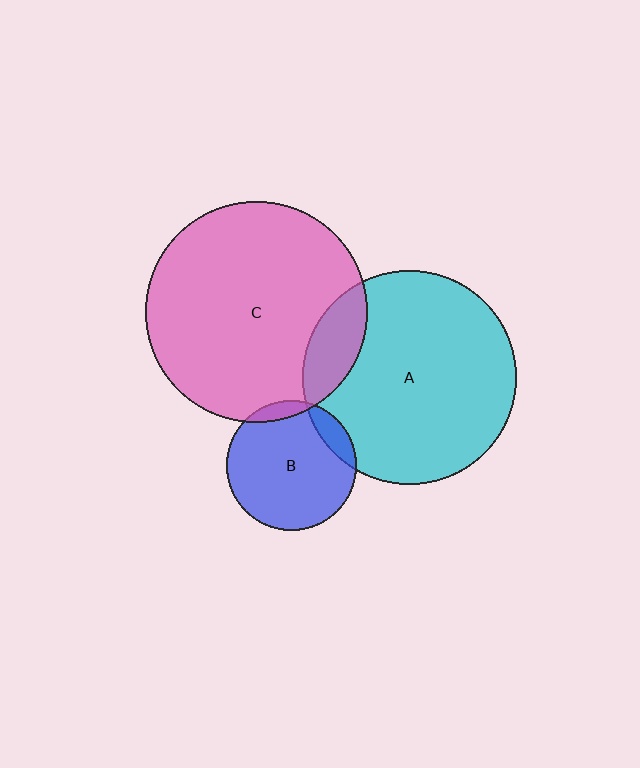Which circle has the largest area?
Circle C (pink).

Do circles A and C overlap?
Yes.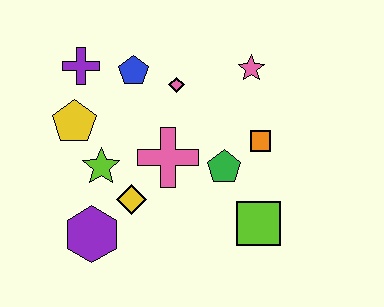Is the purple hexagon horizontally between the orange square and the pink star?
No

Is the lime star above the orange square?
No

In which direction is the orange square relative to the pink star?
The orange square is below the pink star.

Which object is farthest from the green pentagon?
The purple cross is farthest from the green pentagon.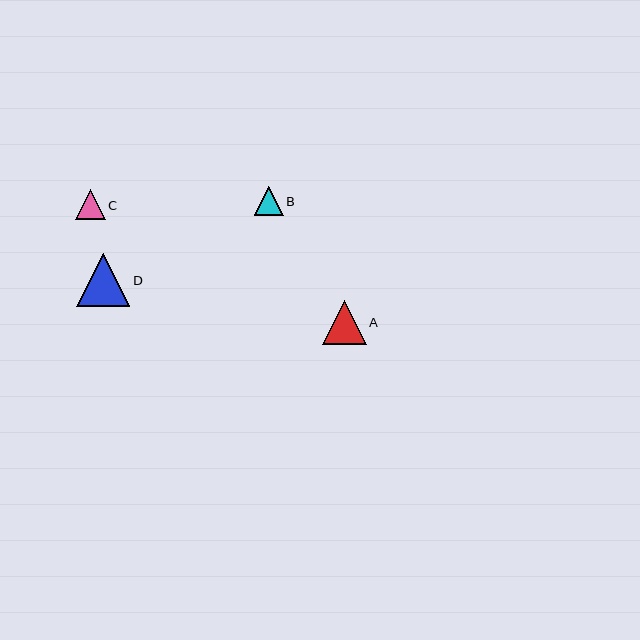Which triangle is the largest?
Triangle D is the largest with a size of approximately 53 pixels.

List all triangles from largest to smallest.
From largest to smallest: D, A, C, B.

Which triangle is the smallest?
Triangle B is the smallest with a size of approximately 29 pixels.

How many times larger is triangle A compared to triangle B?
Triangle A is approximately 1.5 times the size of triangle B.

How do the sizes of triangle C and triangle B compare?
Triangle C and triangle B are approximately the same size.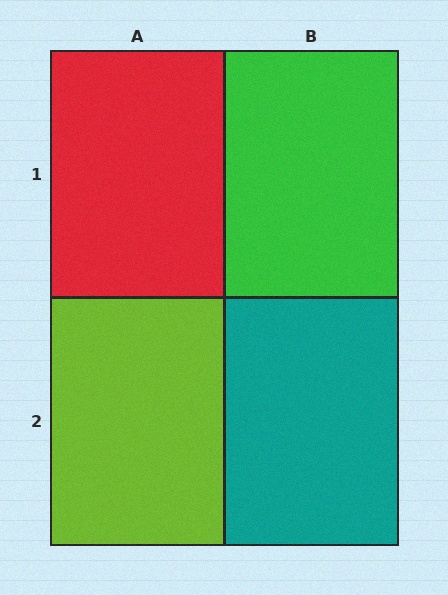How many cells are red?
1 cell is red.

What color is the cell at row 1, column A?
Red.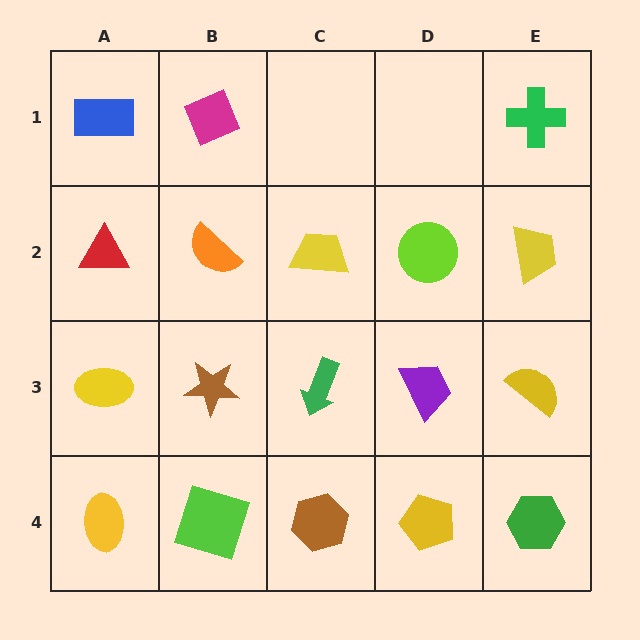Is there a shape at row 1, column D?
No, that cell is empty.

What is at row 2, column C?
A yellow trapezoid.